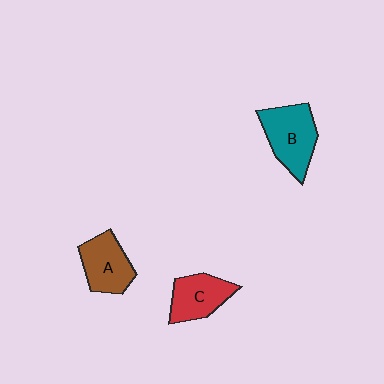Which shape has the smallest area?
Shape C (red).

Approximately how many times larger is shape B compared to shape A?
Approximately 1.2 times.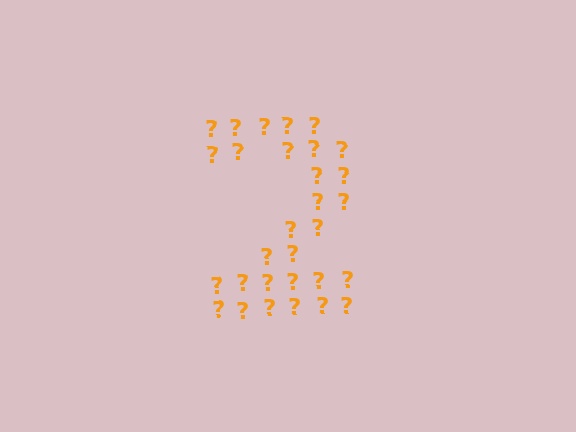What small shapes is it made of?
It is made of small question marks.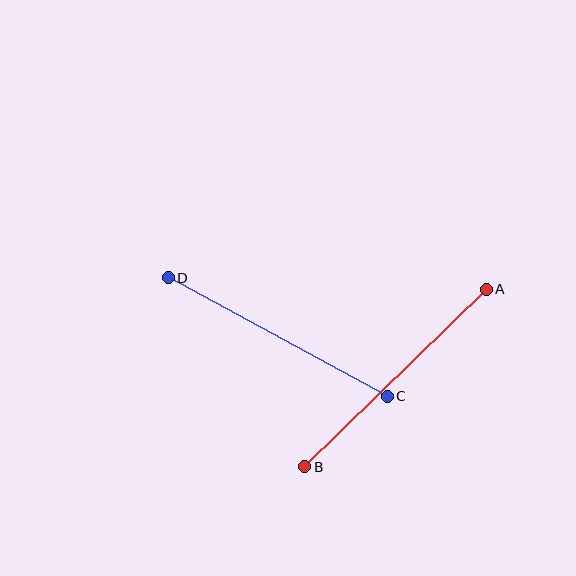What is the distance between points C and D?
The distance is approximately 249 pixels.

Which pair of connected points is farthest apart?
Points A and B are farthest apart.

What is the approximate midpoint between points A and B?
The midpoint is at approximately (395, 378) pixels.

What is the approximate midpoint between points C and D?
The midpoint is at approximately (278, 337) pixels.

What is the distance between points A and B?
The distance is approximately 254 pixels.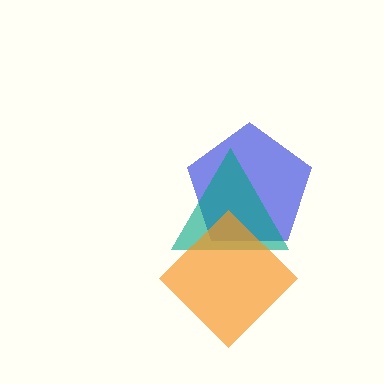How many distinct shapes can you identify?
There are 3 distinct shapes: a blue pentagon, a teal triangle, an orange diamond.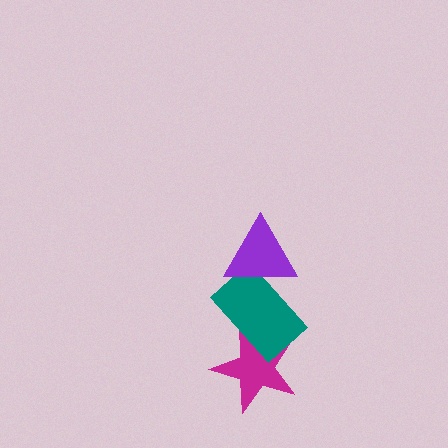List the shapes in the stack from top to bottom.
From top to bottom: the purple triangle, the teal rectangle, the magenta star.